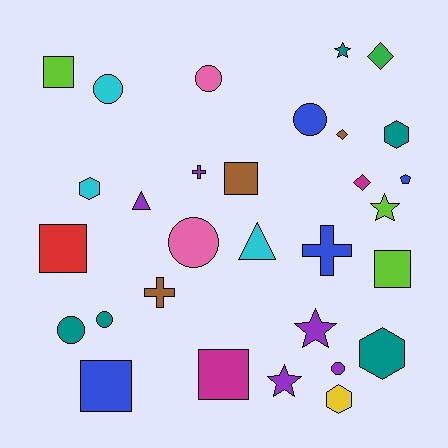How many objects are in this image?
There are 30 objects.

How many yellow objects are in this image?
There is 1 yellow object.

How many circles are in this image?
There are 7 circles.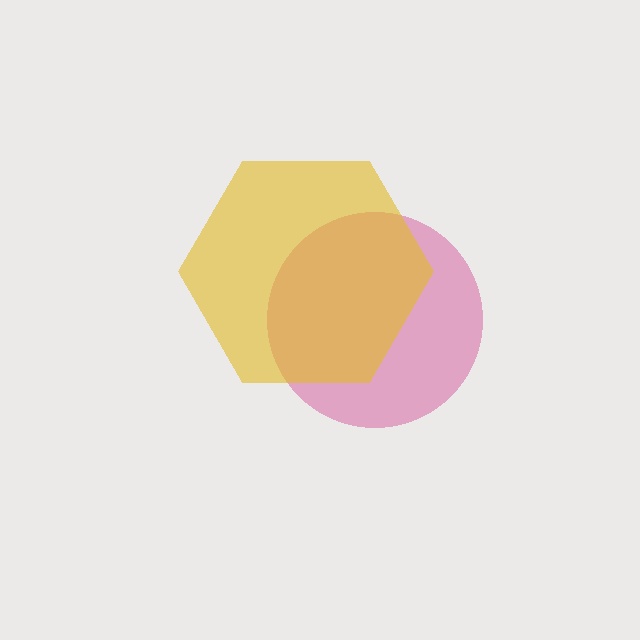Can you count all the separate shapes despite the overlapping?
Yes, there are 2 separate shapes.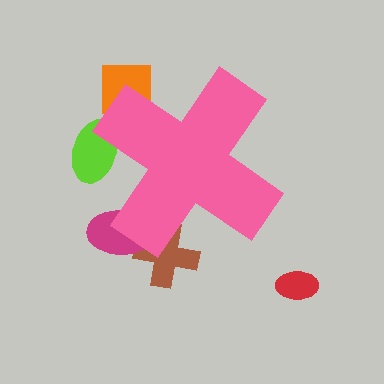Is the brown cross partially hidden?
Yes, the brown cross is partially hidden behind the pink cross.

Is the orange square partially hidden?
Yes, the orange square is partially hidden behind the pink cross.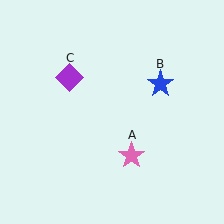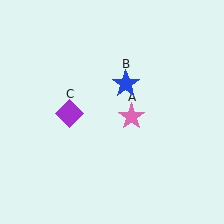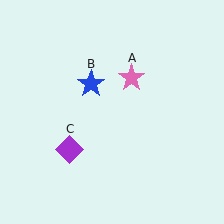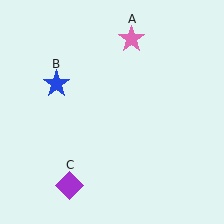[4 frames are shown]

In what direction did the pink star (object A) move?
The pink star (object A) moved up.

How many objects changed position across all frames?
3 objects changed position: pink star (object A), blue star (object B), purple diamond (object C).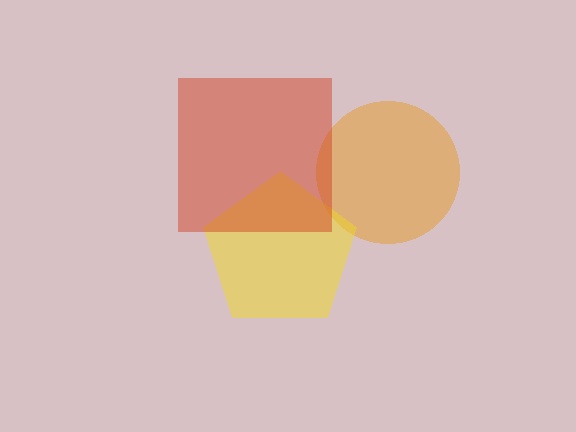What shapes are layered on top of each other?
The layered shapes are: an orange circle, a yellow pentagon, a red square.